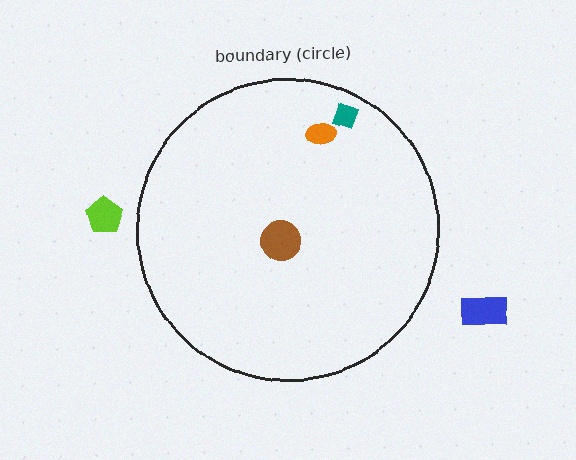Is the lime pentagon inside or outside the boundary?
Outside.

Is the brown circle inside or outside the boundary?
Inside.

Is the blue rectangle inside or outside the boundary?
Outside.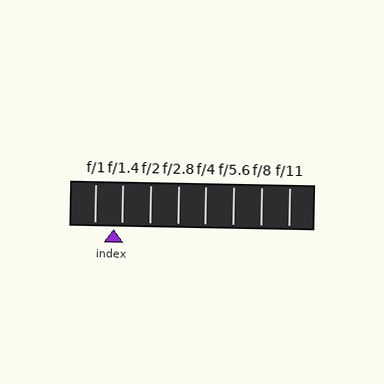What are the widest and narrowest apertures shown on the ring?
The widest aperture shown is f/1 and the narrowest is f/11.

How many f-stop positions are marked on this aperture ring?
There are 8 f-stop positions marked.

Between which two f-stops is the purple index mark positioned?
The index mark is between f/1 and f/1.4.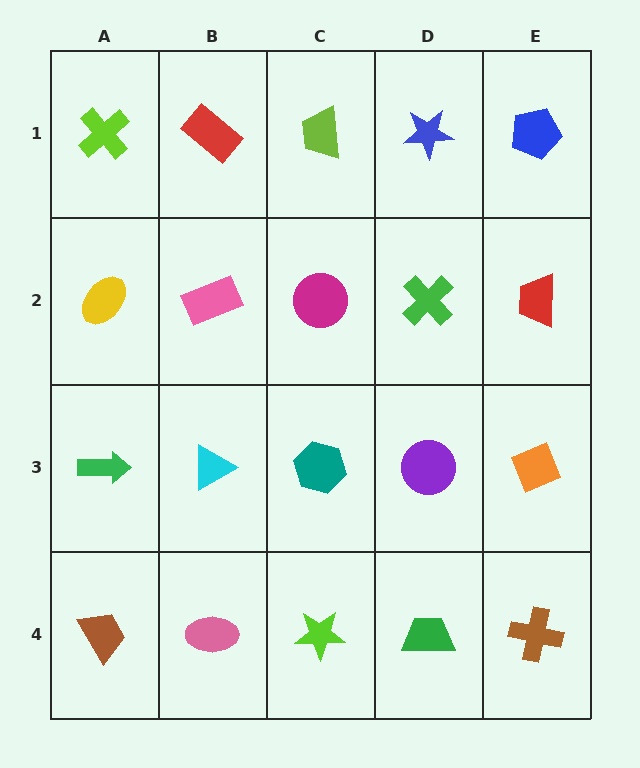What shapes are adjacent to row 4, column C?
A teal hexagon (row 3, column C), a pink ellipse (row 4, column B), a green trapezoid (row 4, column D).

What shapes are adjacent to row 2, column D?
A blue star (row 1, column D), a purple circle (row 3, column D), a magenta circle (row 2, column C), a red trapezoid (row 2, column E).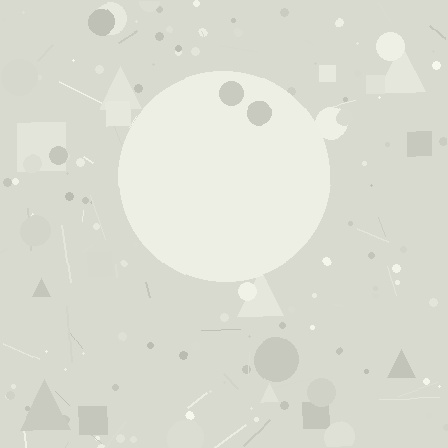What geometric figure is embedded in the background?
A circle is embedded in the background.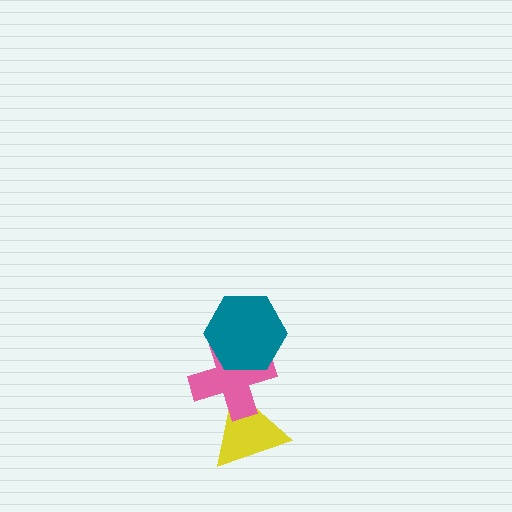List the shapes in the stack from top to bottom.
From top to bottom: the teal hexagon, the pink cross, the yellow triangle.